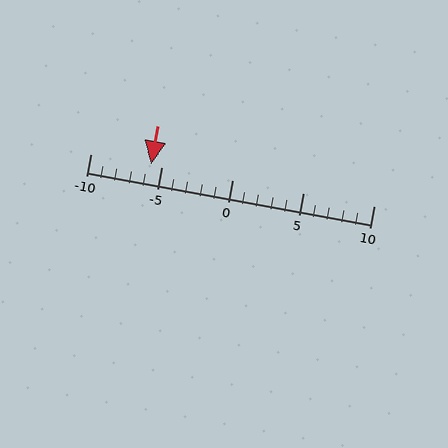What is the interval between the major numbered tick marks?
The major tick marks are spaced 5 units apart.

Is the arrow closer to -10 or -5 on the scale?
The arrow is closer to -5.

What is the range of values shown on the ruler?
The ruler shows values from -10 to 10.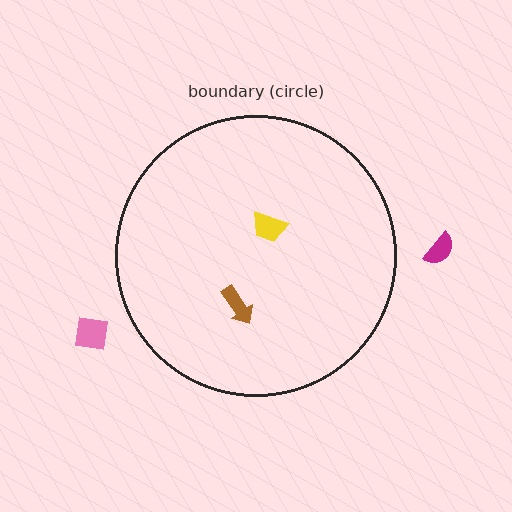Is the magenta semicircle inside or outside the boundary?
Outside.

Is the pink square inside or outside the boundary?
Outside.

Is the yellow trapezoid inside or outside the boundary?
Inside.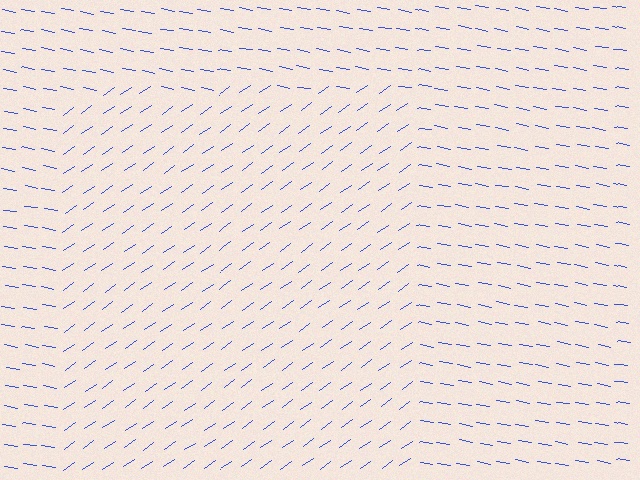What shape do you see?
I see a rectangle.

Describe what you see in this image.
The image is filled with small blue line segments. A rectangle region in the image has lines oriented differently from the surrounding lines, creating a visible texture boundary.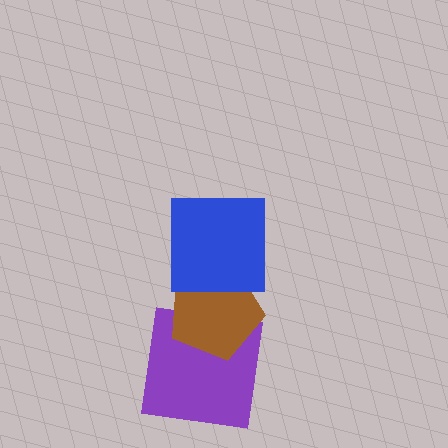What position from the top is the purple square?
The purple square is 3rd from the top.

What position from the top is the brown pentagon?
The brown pentagon is 2nd from the top.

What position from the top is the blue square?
The blue square is 1st from the top.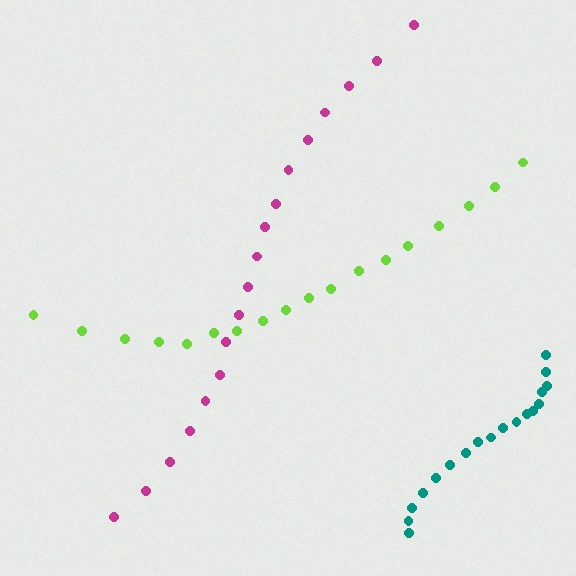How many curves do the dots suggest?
There are 3 distinct paths.